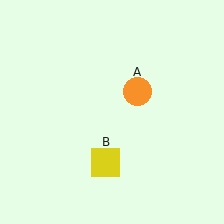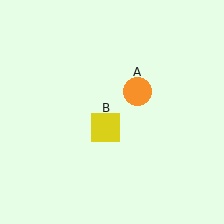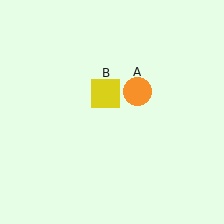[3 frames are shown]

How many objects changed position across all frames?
1 object changed position: yellow square (object B).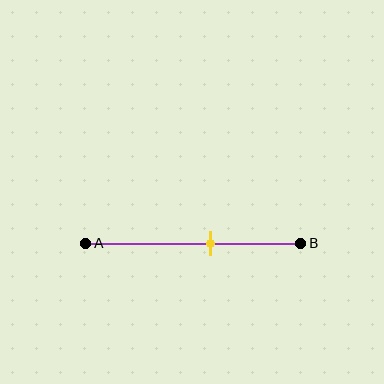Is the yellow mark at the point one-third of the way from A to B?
No, the mark is at about 60% from A, not at the 33% one-third point.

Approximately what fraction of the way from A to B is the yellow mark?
The yellow mark is approximately 60% of the way from A to B.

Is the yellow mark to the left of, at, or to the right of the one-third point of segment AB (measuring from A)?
The yellow mark is to the right of the one-third point of segment AB.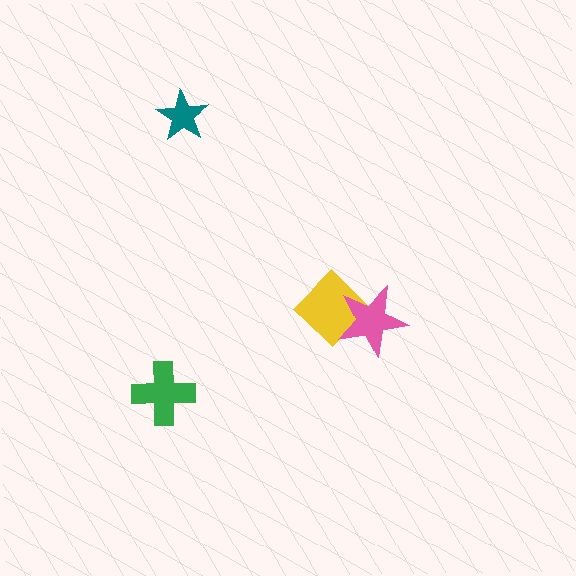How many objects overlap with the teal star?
0 objects overlap with the teal star.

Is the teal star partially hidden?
No, no other shape covers it.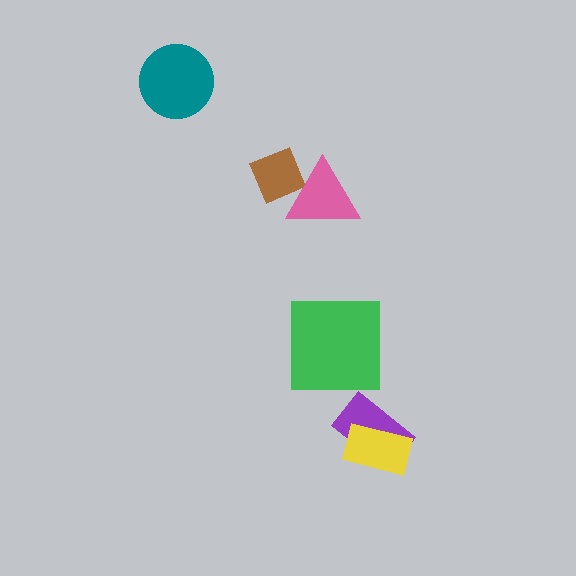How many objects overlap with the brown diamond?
1 object overlaps with the brown diamond.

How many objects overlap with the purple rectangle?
1 object overlaps with the purple rectangle.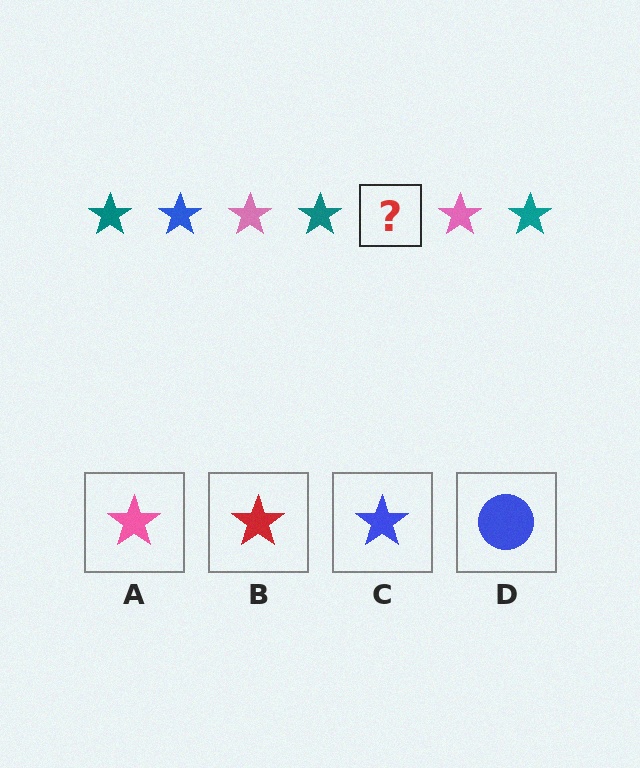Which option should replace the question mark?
Option C.